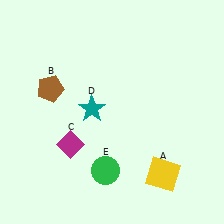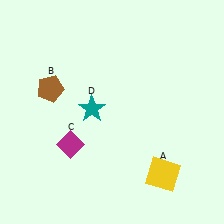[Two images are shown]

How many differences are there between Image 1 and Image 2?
There is 1 difference between the two images.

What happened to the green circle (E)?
The green circle (E) was removed in Image 2. It was in the bottom-left area of Image 1.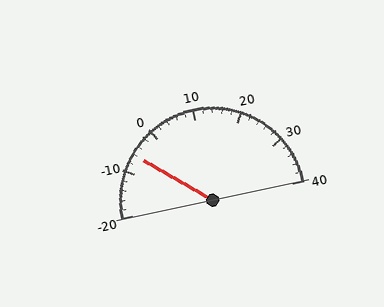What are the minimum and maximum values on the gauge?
The gauge ranges from -20 to 40.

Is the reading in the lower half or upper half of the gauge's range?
The reading is in the lower half of the range (-20 to 40).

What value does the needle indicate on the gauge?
The needle indicates approximately -6.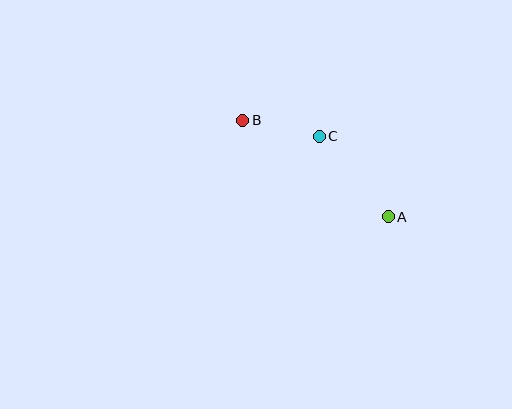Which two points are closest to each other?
Points B and C are closest to each other.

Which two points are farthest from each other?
Points A and B are farthest from each other.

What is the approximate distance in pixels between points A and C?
The distance between A and C is approximately 106 pixels.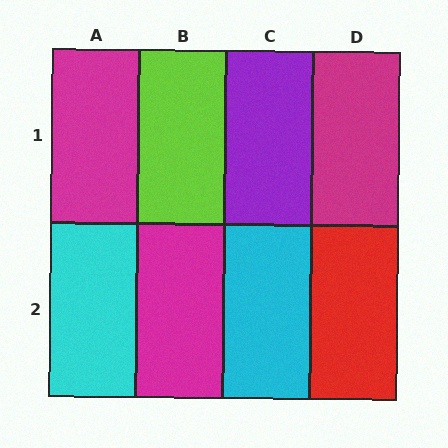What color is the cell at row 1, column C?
Purple.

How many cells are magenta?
3 cells are magenta.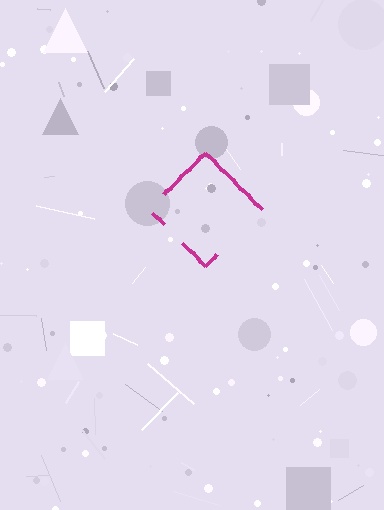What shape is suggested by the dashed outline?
The dashed outline suggests a diamond.